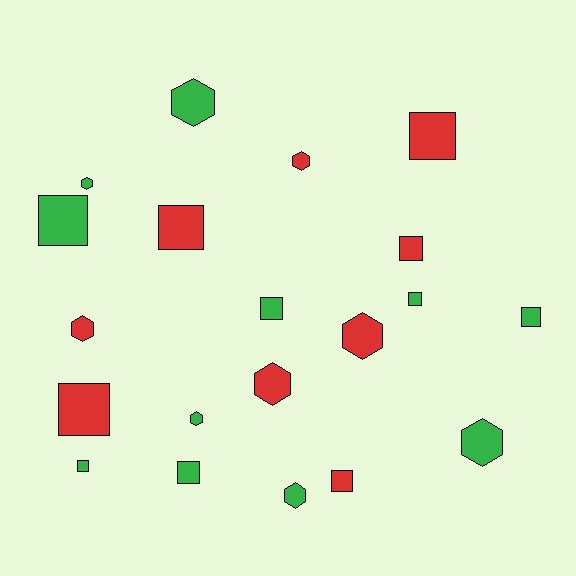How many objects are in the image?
There are 20 objects.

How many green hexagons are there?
There are 5 green hexagons.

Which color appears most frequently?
Green, with 11 objects.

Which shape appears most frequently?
Square, with 11 objects.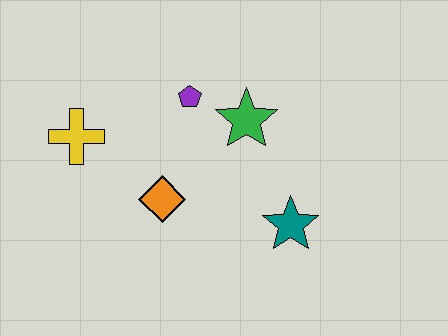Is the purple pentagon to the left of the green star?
Yes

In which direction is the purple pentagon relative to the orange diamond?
The purple pentagon is above the orange diamond.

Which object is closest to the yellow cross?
The orange diamond is closest to the yellow cross.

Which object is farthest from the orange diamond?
The teal star is farthest from the orange diamond.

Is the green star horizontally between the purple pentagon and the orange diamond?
No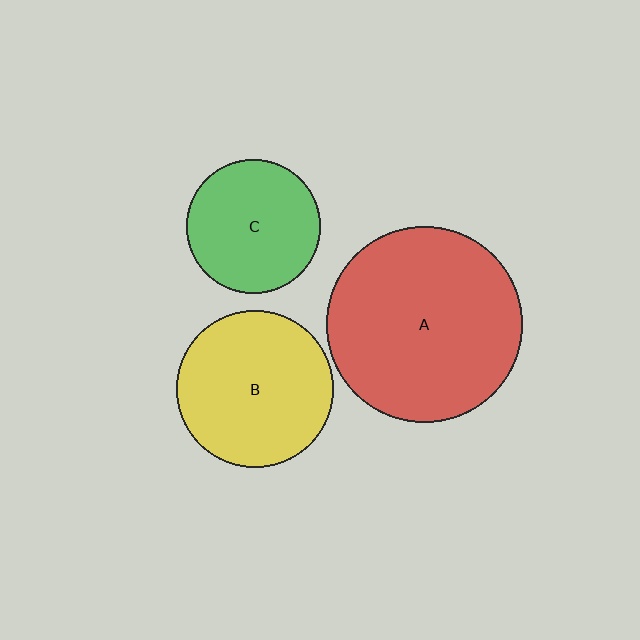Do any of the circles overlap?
No, none of the circles overlap.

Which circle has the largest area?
Circle A (red).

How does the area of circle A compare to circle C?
Approximately 2.1 times.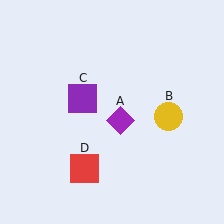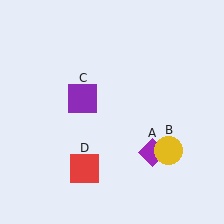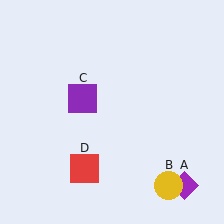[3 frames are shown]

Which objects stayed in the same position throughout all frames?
Purple square (object C) and red square (object D) remained stationary.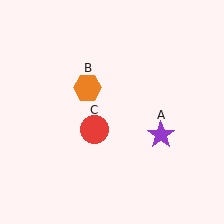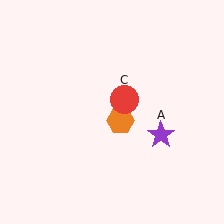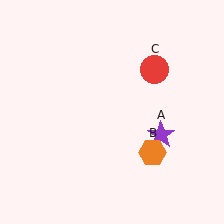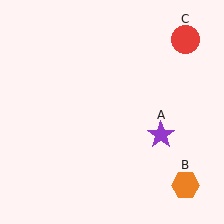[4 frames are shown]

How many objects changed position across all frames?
2 objects changed position: orange hexagon (object B), red circle (object C).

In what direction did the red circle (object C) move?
The red circle (object C) moved up and to the right.